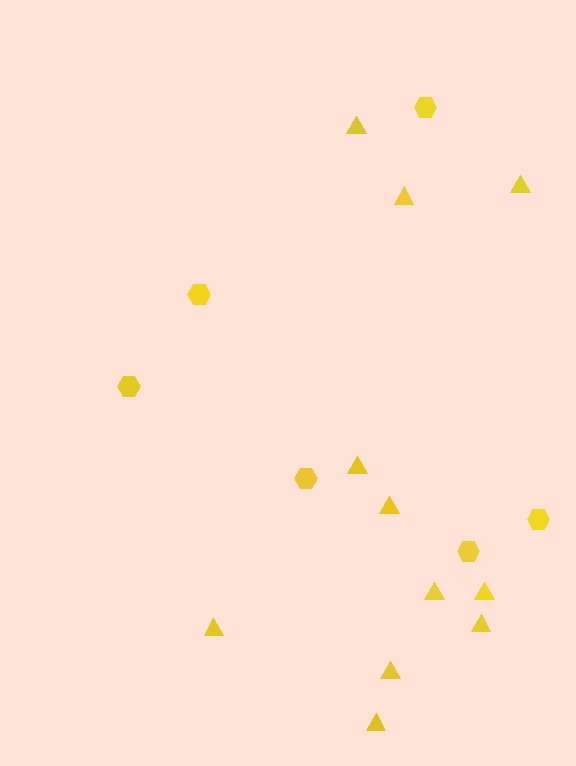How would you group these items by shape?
There are 2 groups: one group of hexagons (6) and one group of triangles (11).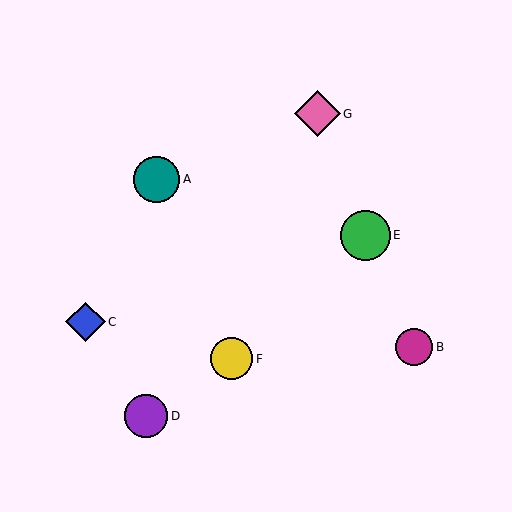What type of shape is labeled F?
Shape F is a yellow circle.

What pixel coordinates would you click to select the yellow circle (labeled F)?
Click at (232, 359) to select the yellow circle F.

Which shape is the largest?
The green circle (labeled E) is the largest.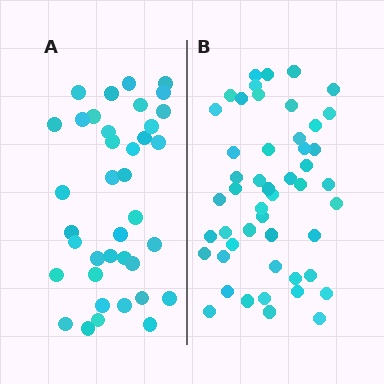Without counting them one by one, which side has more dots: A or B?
Region B (the right region) has more dots.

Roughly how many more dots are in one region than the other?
Region B has roughly 12 or so more dots than region A.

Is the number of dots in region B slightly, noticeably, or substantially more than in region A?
Region B has noticeably more, but not dramatically so. The ratio is roughly 1.3 to 1.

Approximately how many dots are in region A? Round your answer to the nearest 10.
About 40 dots. (The exact count is 38, which rounds to 40.)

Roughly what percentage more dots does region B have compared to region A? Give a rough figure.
About 30% more.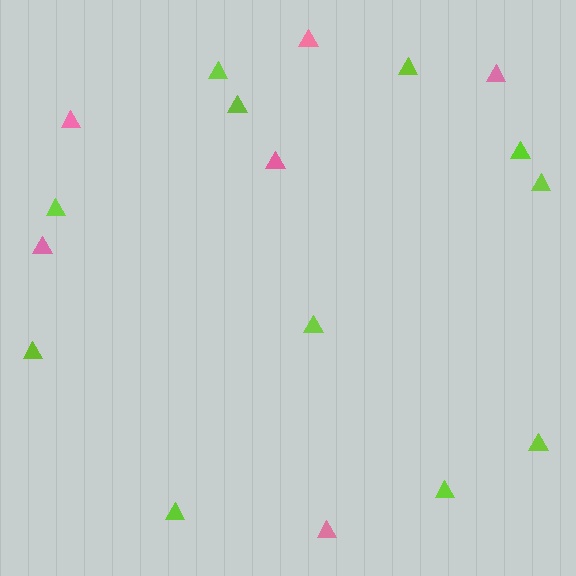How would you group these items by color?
There are 2 groups: one group of lime triangles (11) and one group of pink triangles (6).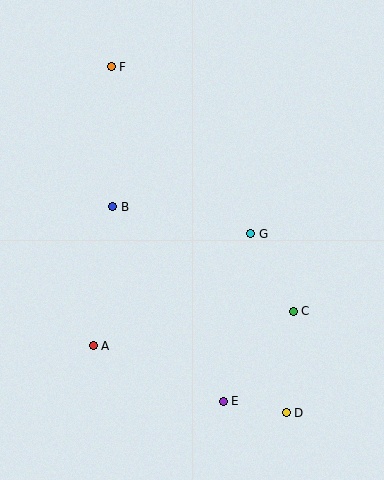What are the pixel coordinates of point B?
Point B is at (113, 207).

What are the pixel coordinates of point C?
Point C is at (293, 311).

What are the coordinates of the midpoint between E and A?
The midpoint between E and A is at (158, 373).